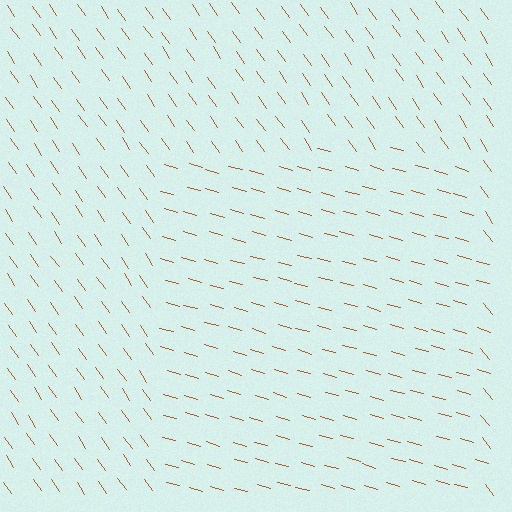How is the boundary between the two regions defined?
The boundary is defined purely by a change in line orientation (approximately 39 degrees difference). All lines are the same color and thickness.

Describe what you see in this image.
The image is filled with small brown line segments. A rectangle region in the image has lines oriented differently from the surrounding lines, creating a visible texture boundary.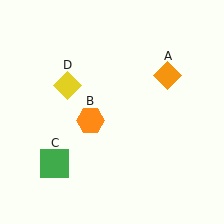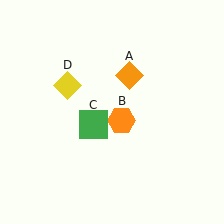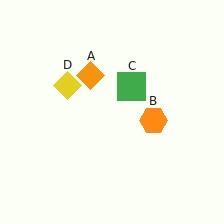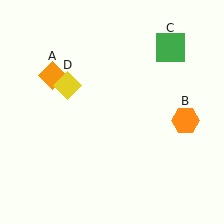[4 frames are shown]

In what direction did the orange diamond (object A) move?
The orange diamond (object A) moved left.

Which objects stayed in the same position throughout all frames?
Yellow diamond (object D) remained stationary.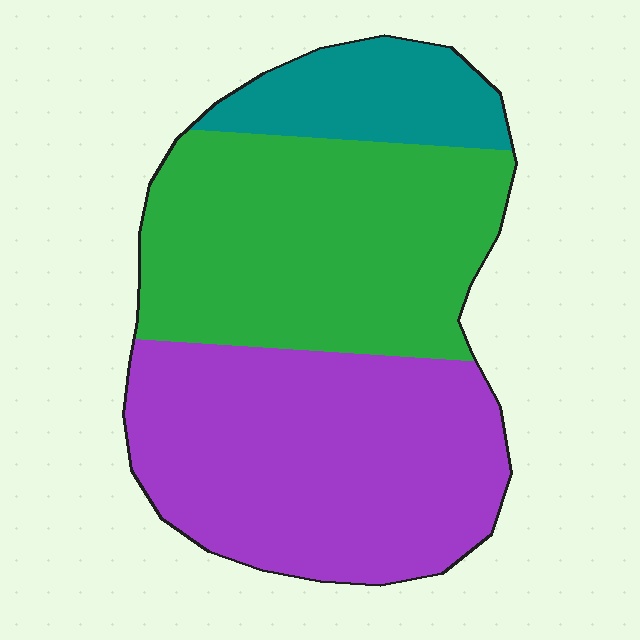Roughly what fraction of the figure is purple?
Purple covers around 45% of the figure.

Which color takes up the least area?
Teal, at roughly 15%.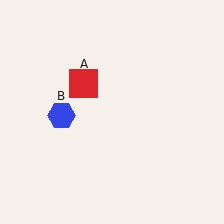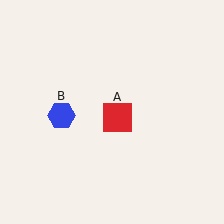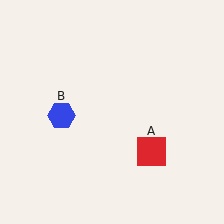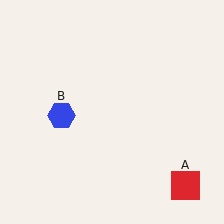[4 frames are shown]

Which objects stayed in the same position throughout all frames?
Blue hexagon (object B) remained stationary.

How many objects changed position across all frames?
1 object changed position: red square (object A).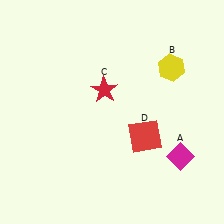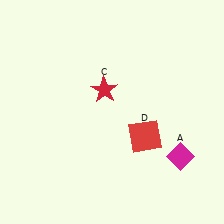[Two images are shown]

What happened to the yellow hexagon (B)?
The yellow hexagon (B) was removed in Image 2. It was in the top-right area of Image 1.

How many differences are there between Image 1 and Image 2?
There is 1 difference between the two images.